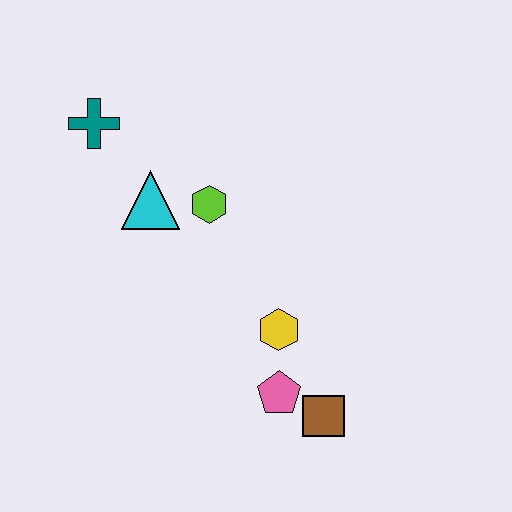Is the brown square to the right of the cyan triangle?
Yes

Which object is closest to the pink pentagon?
The brown square is closest to the pink pentagon.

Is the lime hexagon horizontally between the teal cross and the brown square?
Yes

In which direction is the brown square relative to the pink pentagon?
The brown square is to the right of the pink pentagon.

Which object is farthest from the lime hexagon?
The brown square is farthest from the lime hexagon.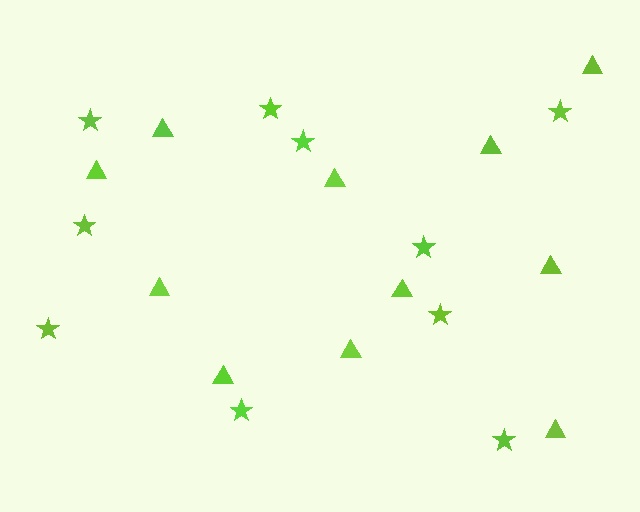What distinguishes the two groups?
There are 2 groups: one group of stars (10) and one group of triangles (11).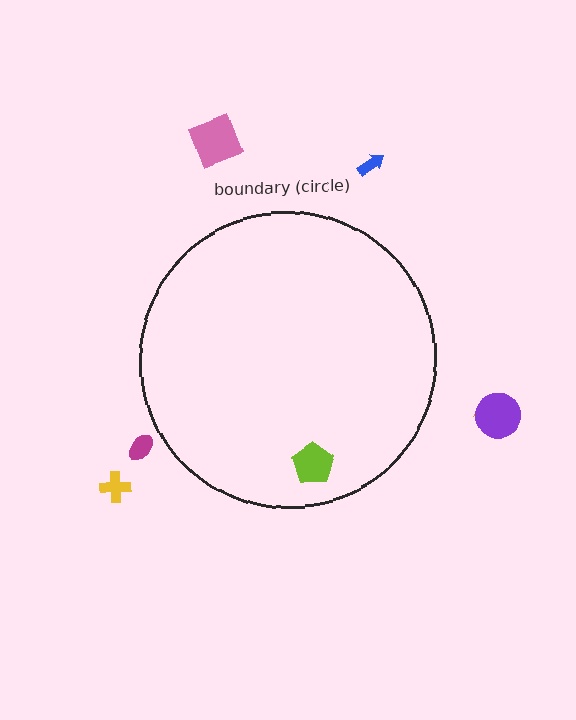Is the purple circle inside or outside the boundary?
Outside.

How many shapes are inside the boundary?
1 inside, 6 outside.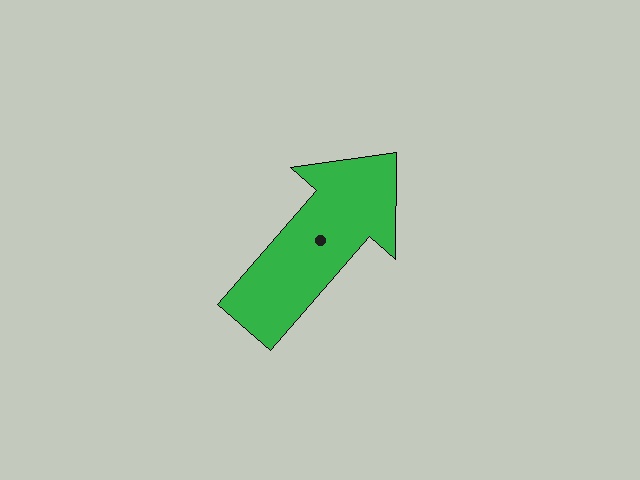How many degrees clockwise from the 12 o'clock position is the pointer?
Approximately 41 degrees.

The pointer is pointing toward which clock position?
Roughly 1 o'clock.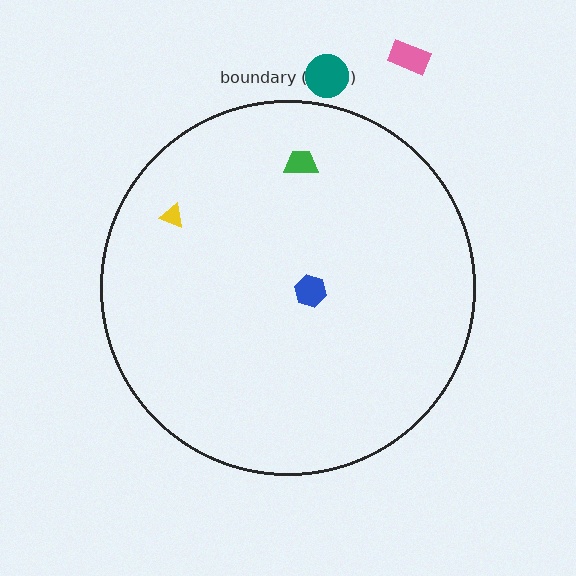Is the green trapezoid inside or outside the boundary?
Inside.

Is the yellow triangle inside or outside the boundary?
Inside.